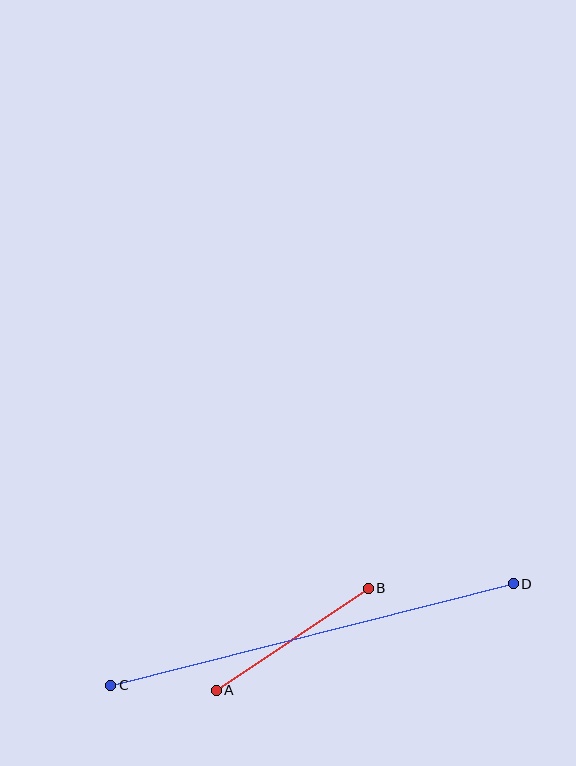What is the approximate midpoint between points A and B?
The midpoint is at approximately (292, 639) pixels.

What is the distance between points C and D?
The distance is approximately 415 pixels.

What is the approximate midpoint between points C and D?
The midpoint is at approximately (312, 634) pixels.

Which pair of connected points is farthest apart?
Points C and D are farthest apart.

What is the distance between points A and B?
The distance is approximately 183 pixels.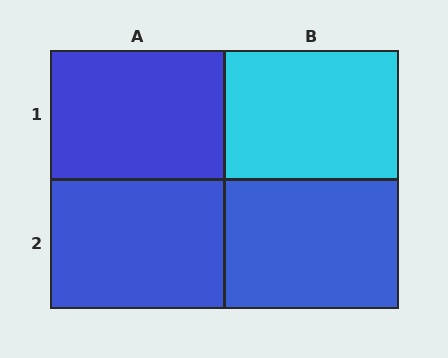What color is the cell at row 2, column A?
Blue.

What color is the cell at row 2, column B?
Blue.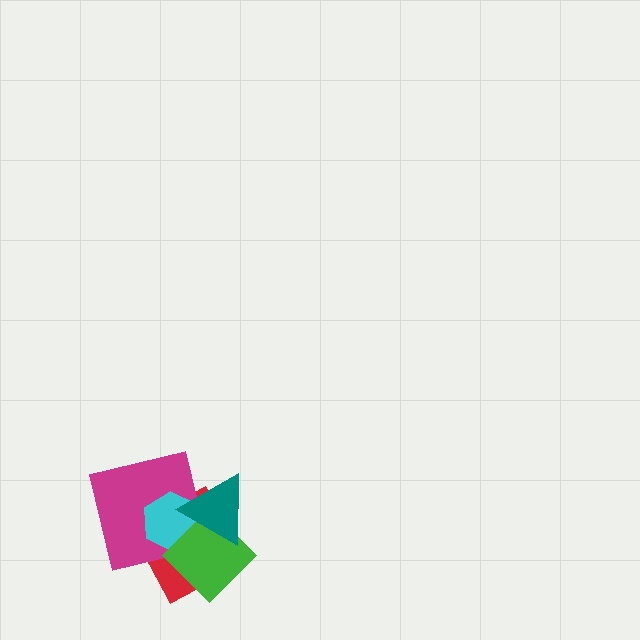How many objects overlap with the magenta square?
3 objects overlap with the magenta square.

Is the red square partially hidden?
Yes, it is partially covered by another shape.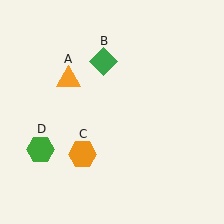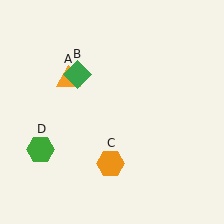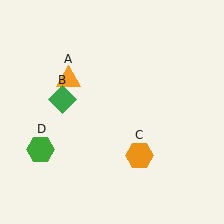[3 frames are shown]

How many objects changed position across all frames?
2 objects changed position: green diamond (object B), orange hexagon (object C).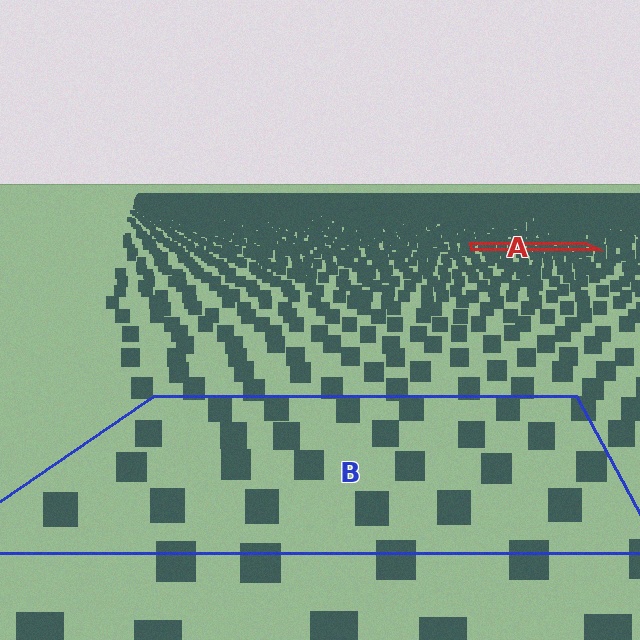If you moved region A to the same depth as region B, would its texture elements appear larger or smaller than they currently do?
They would appear larger. At a closer depth, the same texture elements are projected at a bigger on-screen size.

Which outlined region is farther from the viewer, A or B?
Region A is farther from the viewer — the texture elements inside it appear smaller and more densely packed.